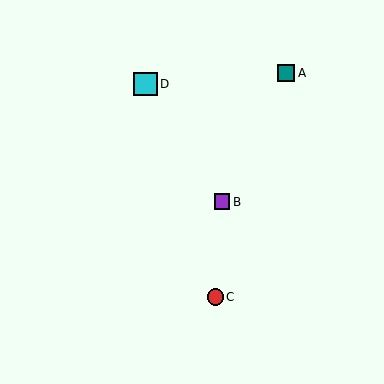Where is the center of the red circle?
The center of the red circle is at (215, 297).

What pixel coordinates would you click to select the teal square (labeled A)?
Click at (286, 73) to select the teal square A.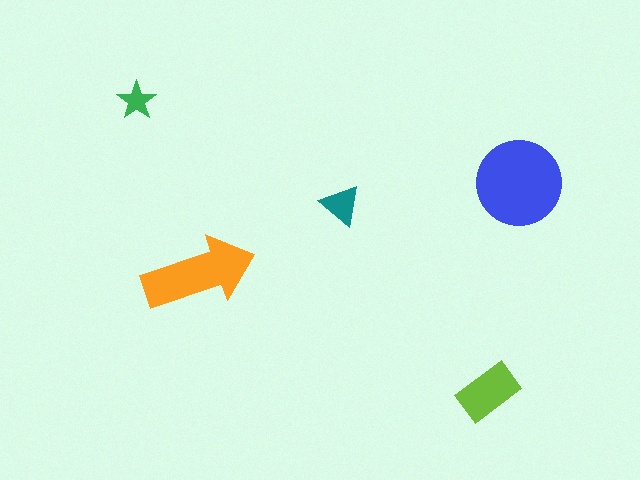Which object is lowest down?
The lime rectangle is bottommost.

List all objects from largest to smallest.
The blue circle, the orange arrow, the lime rectangle, the teal triangle, the green star.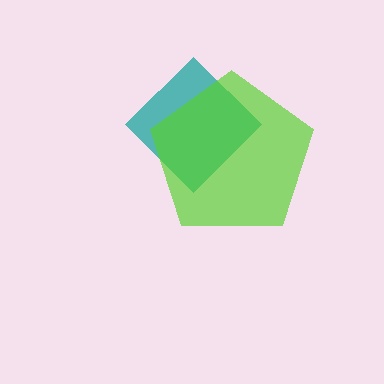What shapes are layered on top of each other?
The layered shapes are: a teal diamond, a lime pentagon.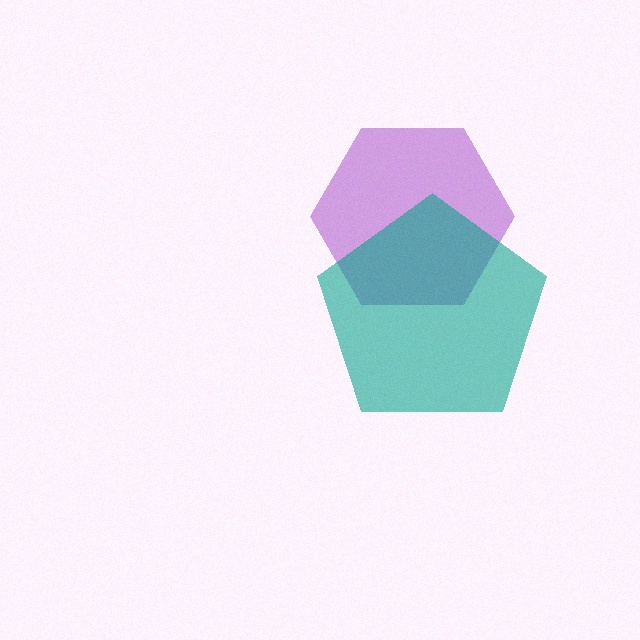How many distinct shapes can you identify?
There are 2 distinct shapes: a purple hexagon, a teal pentagon.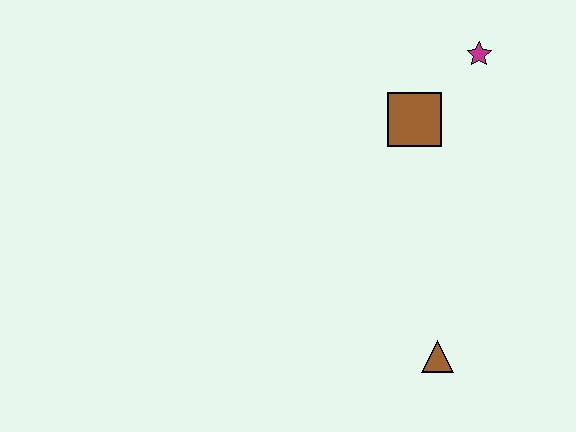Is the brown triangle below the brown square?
Yes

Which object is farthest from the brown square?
The brown triangle is farthest from the brown square.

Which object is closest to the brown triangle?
The brown square is closest to the brown triangle.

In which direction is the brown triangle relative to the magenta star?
The brown triangle is below the magenta star.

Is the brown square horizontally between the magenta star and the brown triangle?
No